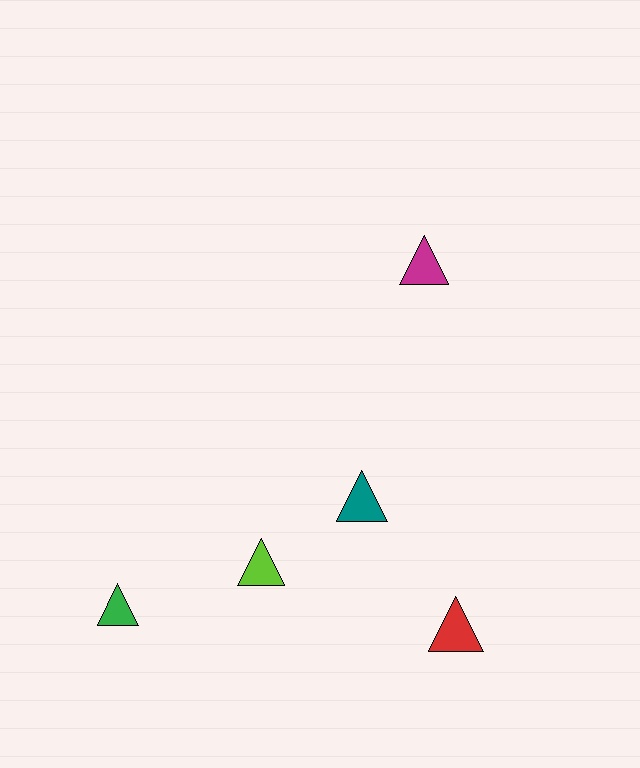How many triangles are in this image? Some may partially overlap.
There are 5 triangles.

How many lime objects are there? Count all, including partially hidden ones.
There is 1 lime object.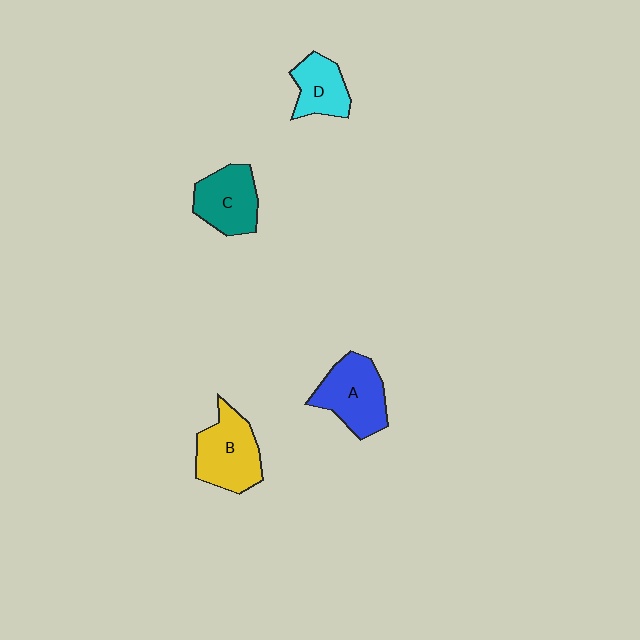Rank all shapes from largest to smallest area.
From largest to smallest: B (yellow), A (blue), C (teal), D (cyan).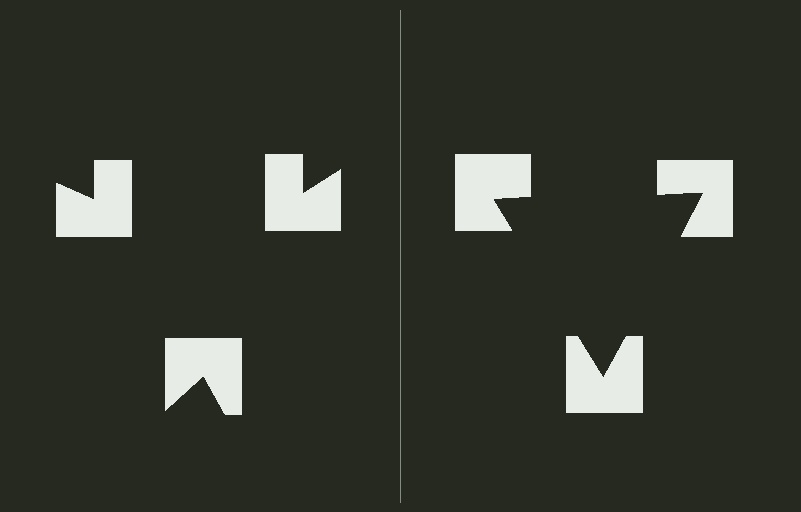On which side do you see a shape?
An illusory triangle appears on the right side. On the left side the wedge cuts are rotated, so no coherent shape forms.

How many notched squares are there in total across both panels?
6 — 3 on each side.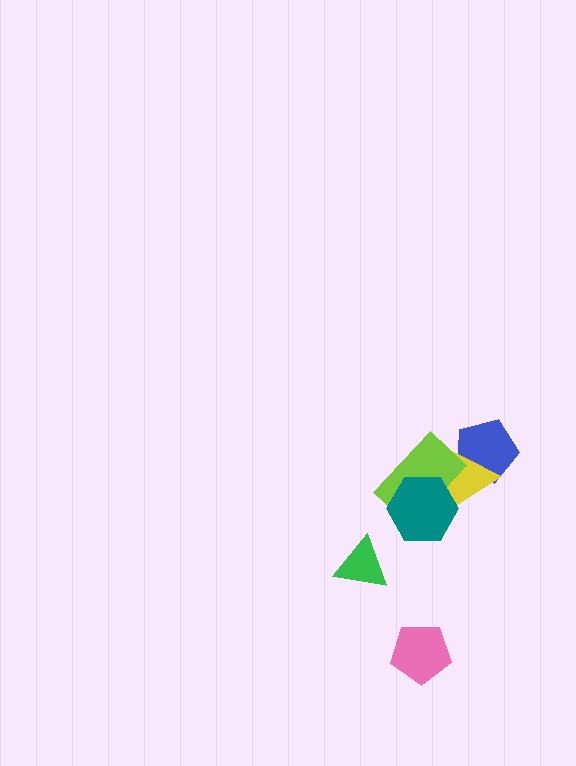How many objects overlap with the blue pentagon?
1 object overlaps with the blue pentagon.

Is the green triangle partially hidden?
No, no other shape covers it.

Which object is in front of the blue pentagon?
The yellow triangle is in front of the blue pentagon.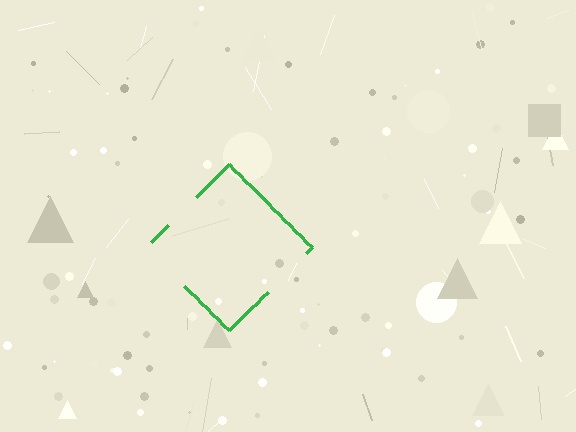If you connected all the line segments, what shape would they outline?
They would outline a diamond.